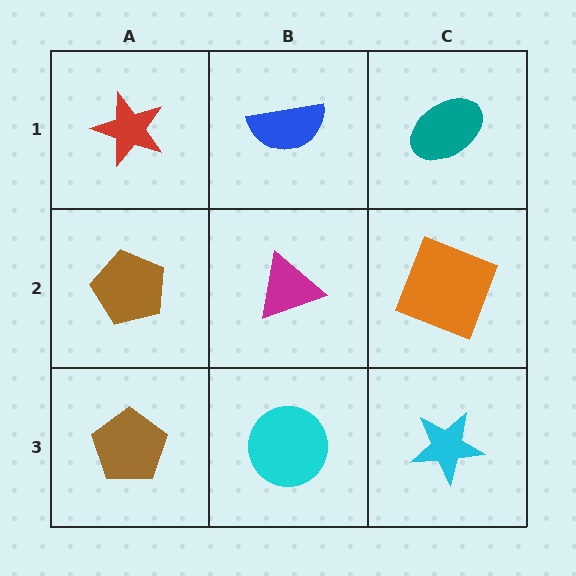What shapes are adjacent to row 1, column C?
An orange square (row 2, column C), a blue semicircle (row 1, column B).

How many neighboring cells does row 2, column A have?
3.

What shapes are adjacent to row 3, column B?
A magenta triangle (row 2, column B), a brown pentagon (row 3, column A), a cyan star (row 3, column C).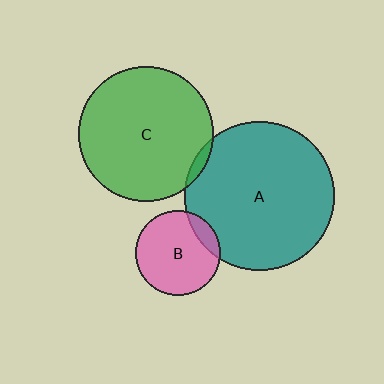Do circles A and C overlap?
Yes.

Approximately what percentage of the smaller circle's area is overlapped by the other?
Approximately 5%.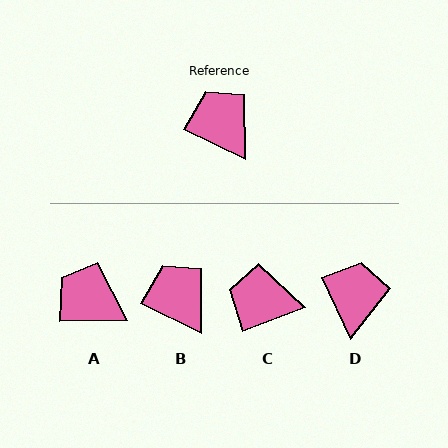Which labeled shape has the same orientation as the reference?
B.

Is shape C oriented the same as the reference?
No, it is off by about 47 degrees.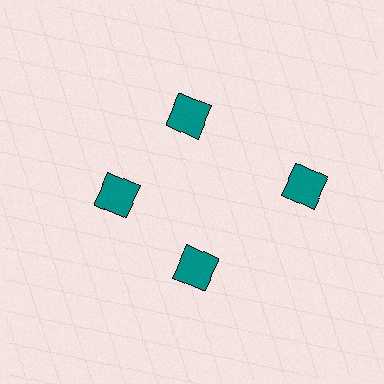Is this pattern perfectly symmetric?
No. The 4 teal diamonds are arranged in a ring, but one element near the 3 o'clock position is pushed outward from the center, breaking the 4-fold rotational symmetry.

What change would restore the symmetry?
The symmetry would be restored by moving it inward, back onto the ring so that all 4 diamonds sit at equal angles and equal distance from the center.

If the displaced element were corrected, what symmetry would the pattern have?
It would have 4-fold rotational symmetry — the pattern would map onto itself every 90 degrees.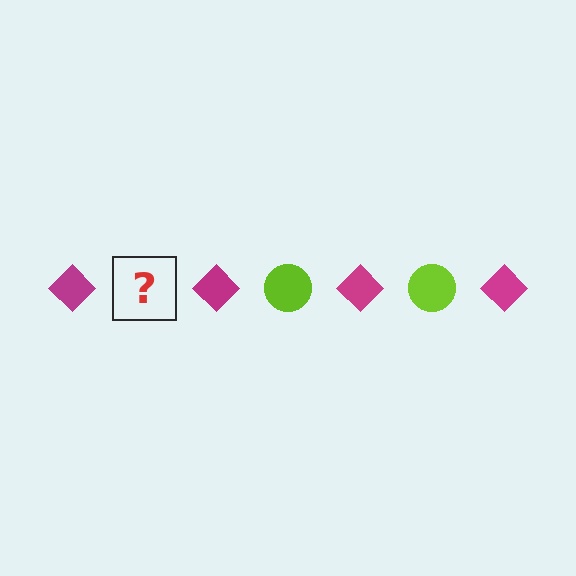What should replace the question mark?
The question mark should be replaced with a lime circle.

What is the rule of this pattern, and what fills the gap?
The rule is that the pattern alternates between magenta diamond and lime circle. The gap should be filled with a lime circle.